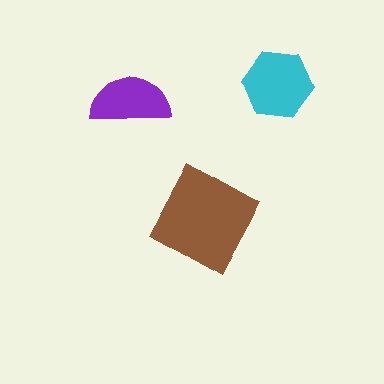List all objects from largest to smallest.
The brown square, the cyan hexagon, the purple semicircle.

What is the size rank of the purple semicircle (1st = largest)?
3rd.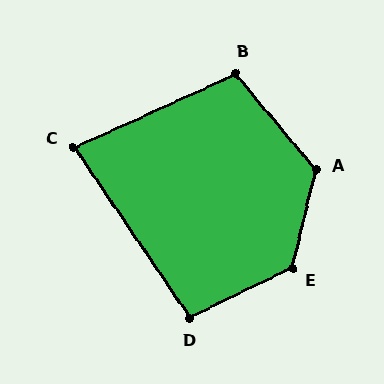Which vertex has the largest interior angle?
E, at approximately 129 degrees.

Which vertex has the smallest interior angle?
C, at approximately 81 degrees.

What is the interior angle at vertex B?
Approximately 105 degrees (obtuse).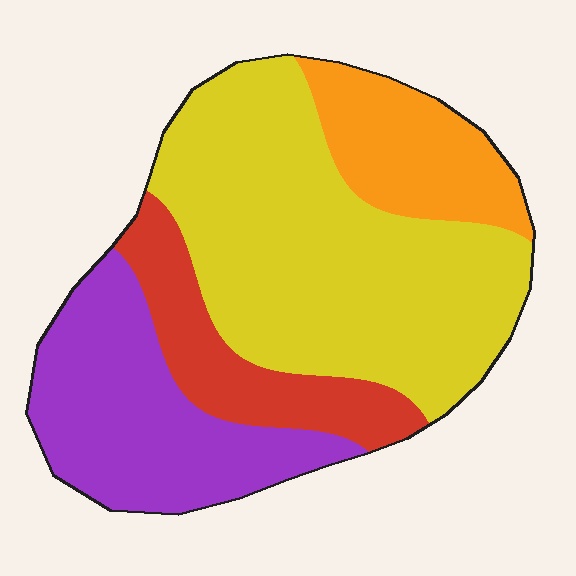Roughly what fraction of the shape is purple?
Purple takes up about one quarter (1/4) of the shape.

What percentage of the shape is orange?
Orange takes up about one eighth (1/8) of the shape.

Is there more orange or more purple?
Purple.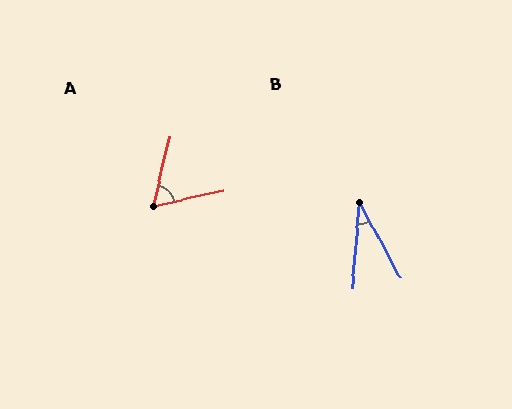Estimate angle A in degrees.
Approximately 63 degrees.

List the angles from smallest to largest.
B (33°), A (63°).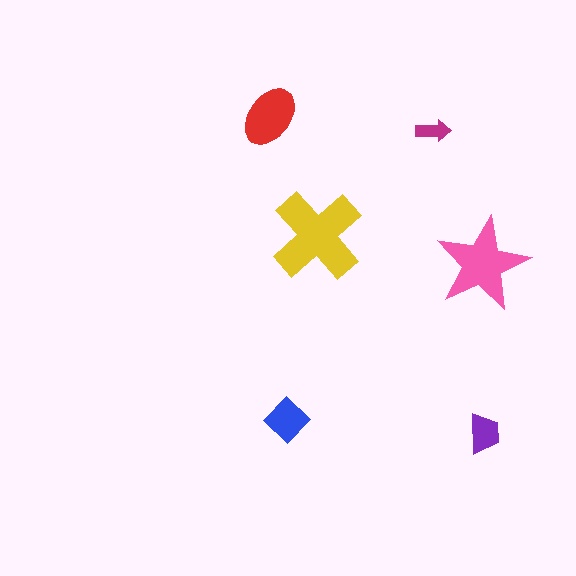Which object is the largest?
The yellow cross.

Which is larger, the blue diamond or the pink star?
The pink star.